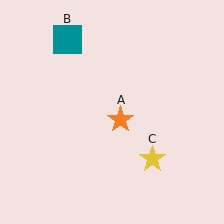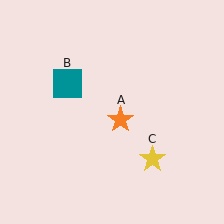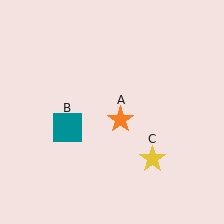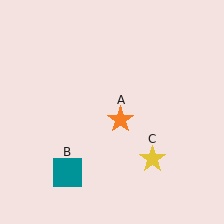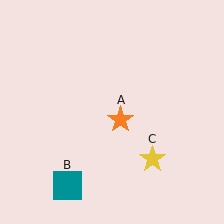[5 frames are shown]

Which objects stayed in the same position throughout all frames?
Orange star (object A) and yellow star (object C) remained stationary.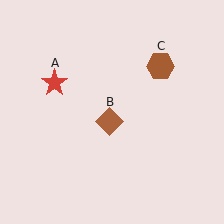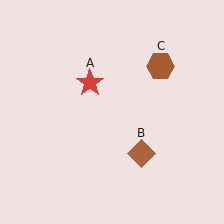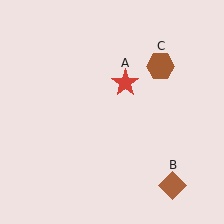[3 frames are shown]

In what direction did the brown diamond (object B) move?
The brown diamond (object B) moved down and to the right.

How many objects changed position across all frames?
2 objects changed position: red star (object A), brown diamond (object B).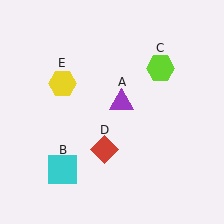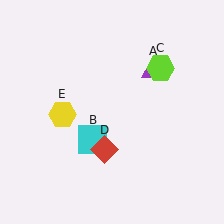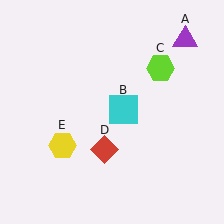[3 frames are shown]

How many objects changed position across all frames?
3 objects changed position: purple triangle (object A), cyan square (object B), yellow hexagon (object E).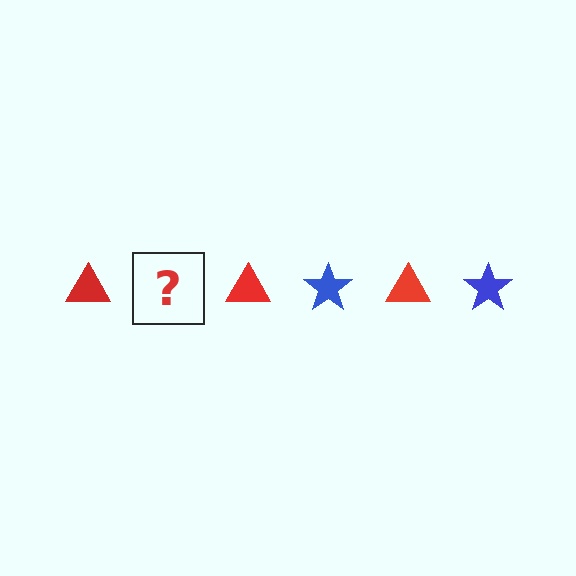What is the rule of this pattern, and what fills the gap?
The rule is that the pattern alternates between red triangle and blue star. The gap should be filled with a blue star.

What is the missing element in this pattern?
The missing element is a blue star.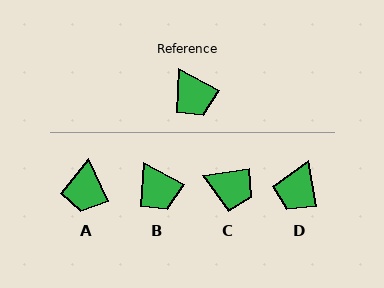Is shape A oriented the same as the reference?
No, it is off by about 36 degrees.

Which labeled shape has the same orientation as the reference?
B.